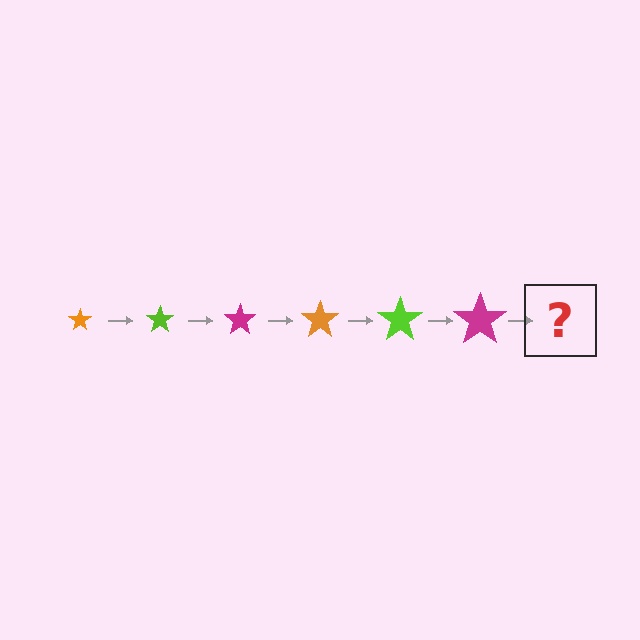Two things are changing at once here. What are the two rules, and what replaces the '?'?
The two rules are that the star grows larger each step and the color cycles through orange, lime, and magenta. The '?' should be an orange star, larger than the previous one.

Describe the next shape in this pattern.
It should be an orange star, larger than the previous one.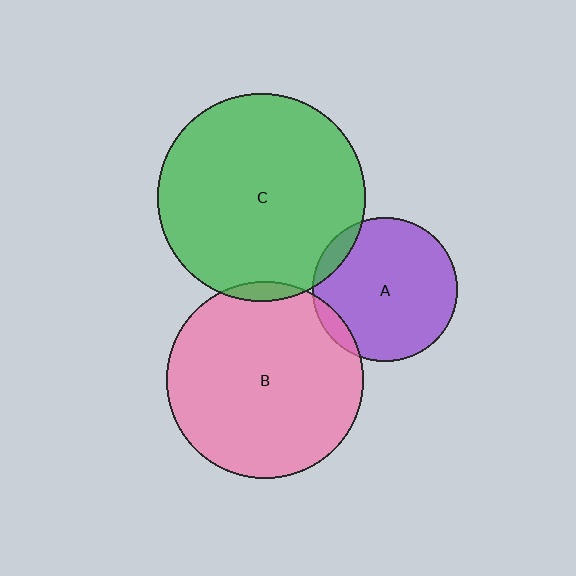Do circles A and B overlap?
Yes.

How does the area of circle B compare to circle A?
Approximately 1.9 times.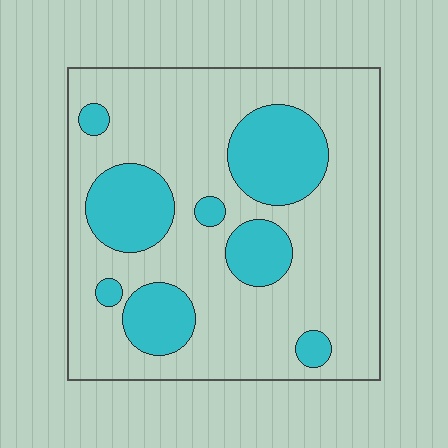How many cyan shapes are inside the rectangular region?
8.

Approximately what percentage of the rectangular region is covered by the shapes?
Approximately 25%.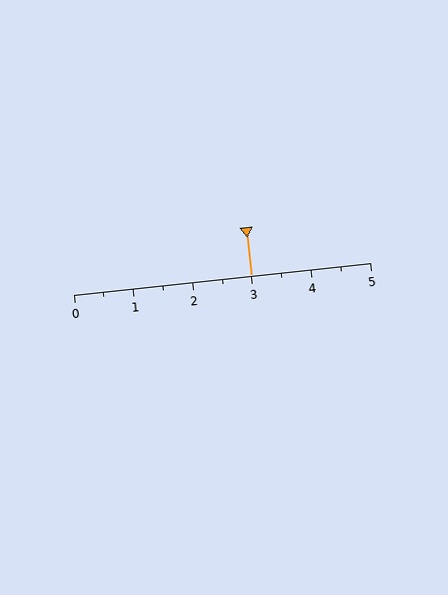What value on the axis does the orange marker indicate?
The marker indicates approximately 3.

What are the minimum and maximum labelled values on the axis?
The axis runs from 0 to 5.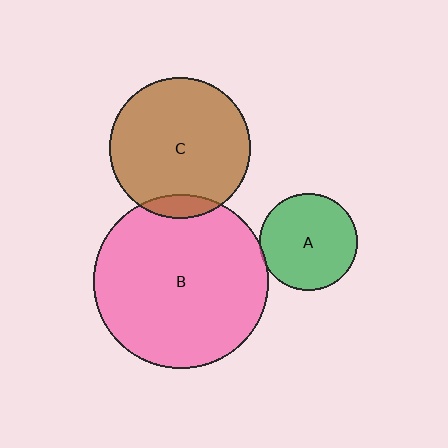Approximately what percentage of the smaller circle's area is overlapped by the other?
Approximately 10%.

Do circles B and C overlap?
Yes.